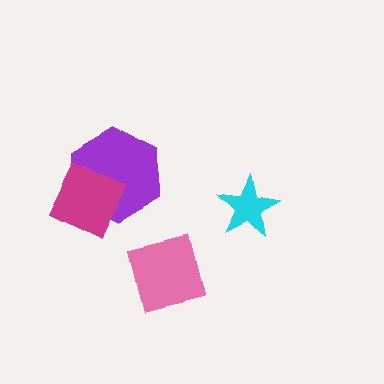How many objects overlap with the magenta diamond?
1 object overlaps with the magenta diamond.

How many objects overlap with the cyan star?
0 objects overlap with the cyan star.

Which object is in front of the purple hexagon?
The magenta diamond is in front of the purple hexagon.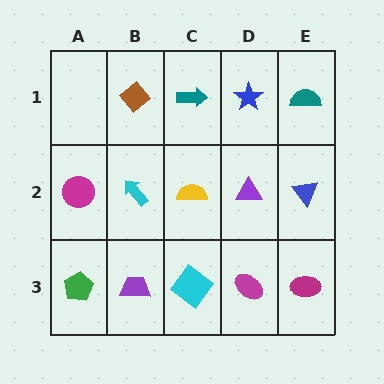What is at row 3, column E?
A magenta ellipse.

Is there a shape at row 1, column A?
No, that cell is empty.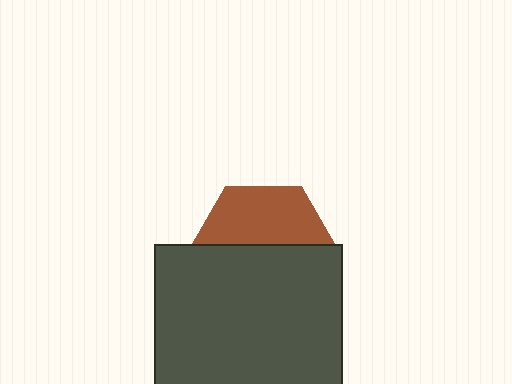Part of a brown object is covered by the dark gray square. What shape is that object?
It is a hexagon.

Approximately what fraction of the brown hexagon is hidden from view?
Roughly 59% of the brown hexagon is hidden behind the dark gray square.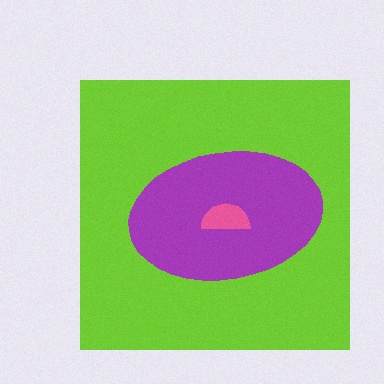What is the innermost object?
The pink semicircle.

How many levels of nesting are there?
3.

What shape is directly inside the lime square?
The purple ellipse.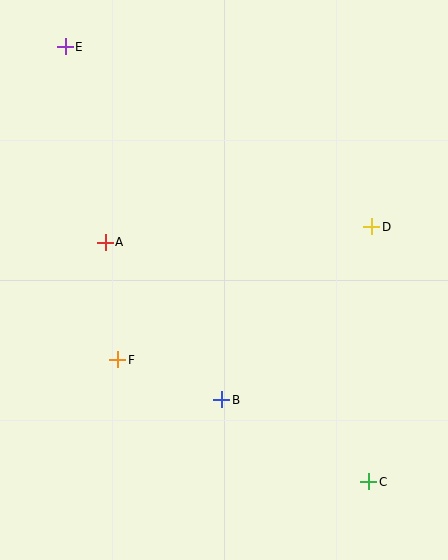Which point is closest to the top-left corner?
Point E is closest to the top-left corner.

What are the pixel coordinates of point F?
Point F is at (118, 360).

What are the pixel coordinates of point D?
Point D is at (372, 227).